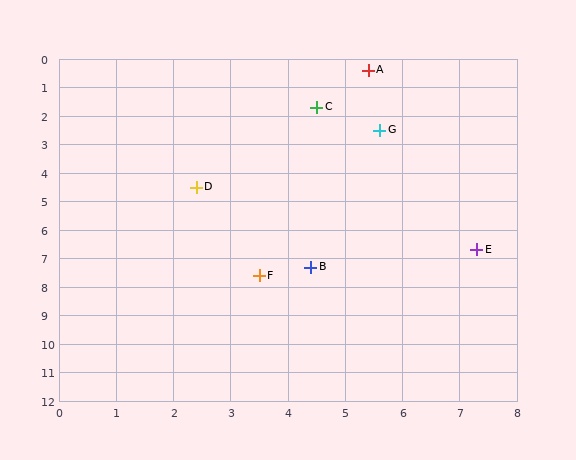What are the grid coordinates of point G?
Point G is at approximately (5.6, 2.5).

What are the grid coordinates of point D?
Point D is at approximately (2.4, 4.5).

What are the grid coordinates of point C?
Point C is at approximately (4.5, 1.7).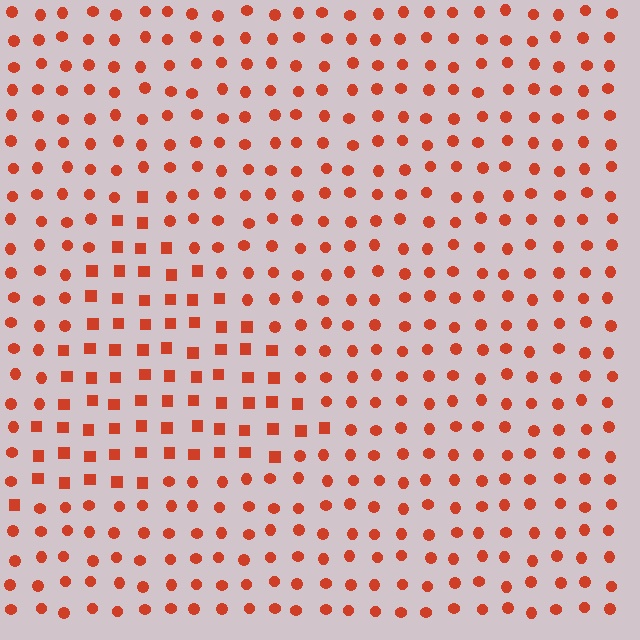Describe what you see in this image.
The image is filled with small red elements arranged in a uniform grid. A triangle-shaped region contains squares, while the surrounding area contains circles. The boundary is defined purely by the change in element shape.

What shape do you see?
I see a triangle.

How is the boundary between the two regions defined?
The boundary is defined by a change in element shape: squares inside vs. circles outside. All elements share the same color and spacing.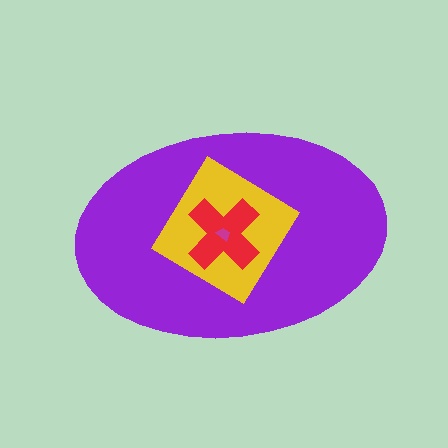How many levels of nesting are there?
4.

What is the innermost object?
The magenta trapezoid.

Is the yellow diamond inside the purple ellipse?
Yes.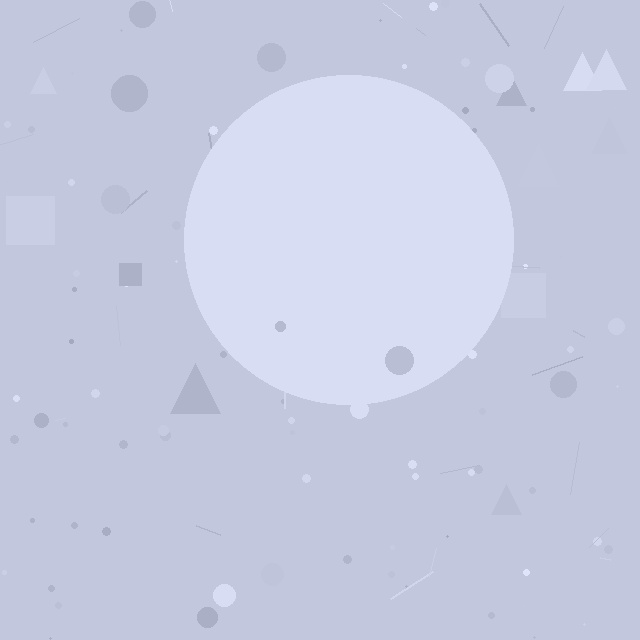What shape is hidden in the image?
A circle is hidden in the image.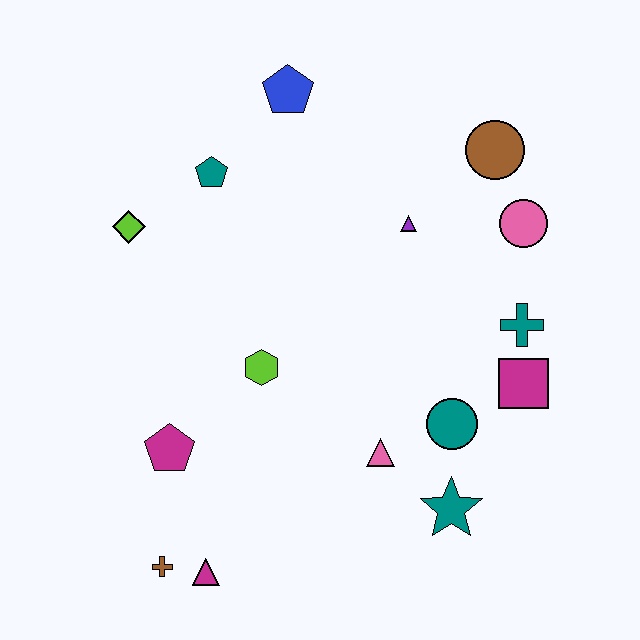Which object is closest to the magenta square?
The teal cross is closest to the magenta square.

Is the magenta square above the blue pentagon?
No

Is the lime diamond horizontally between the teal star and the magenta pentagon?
No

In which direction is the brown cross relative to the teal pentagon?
The brown cross is below the teal pentagon.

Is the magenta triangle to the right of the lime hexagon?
No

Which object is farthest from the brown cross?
The brown circle is farthest from the brown cross.